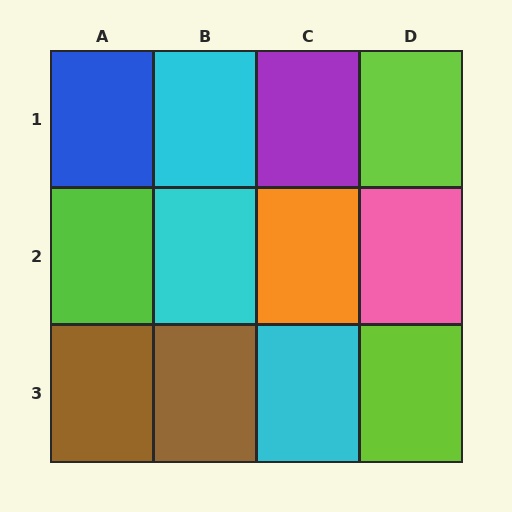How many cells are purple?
1 cell is purple.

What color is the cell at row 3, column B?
Brown.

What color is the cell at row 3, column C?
Cyan.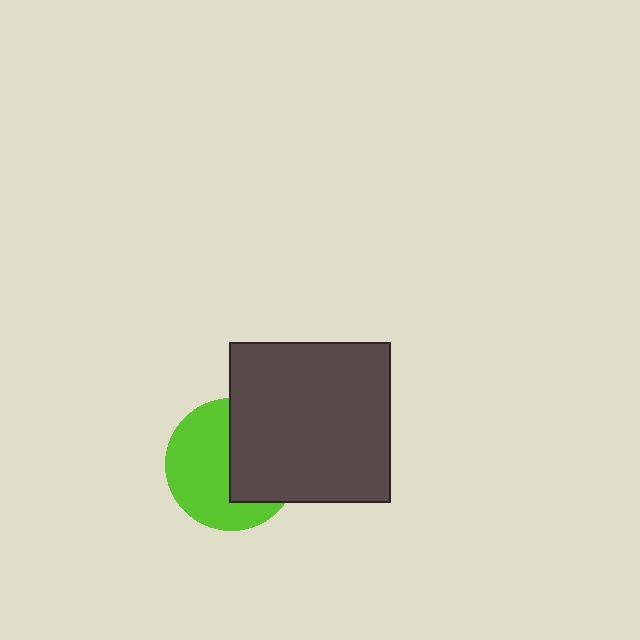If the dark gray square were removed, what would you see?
You would see the complete lime circle.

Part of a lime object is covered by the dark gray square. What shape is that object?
It is a circle.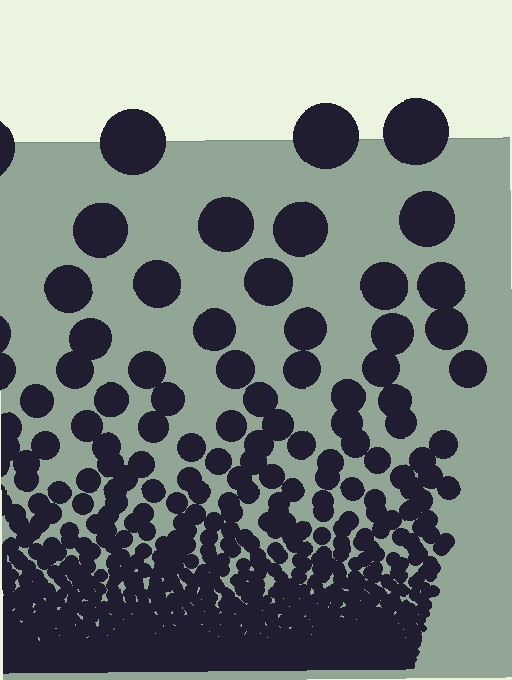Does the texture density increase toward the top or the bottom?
Density increases toward the bottom.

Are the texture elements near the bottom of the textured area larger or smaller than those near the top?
Smaller. The gradient is inverted — elements near the bottom are smaller and denser.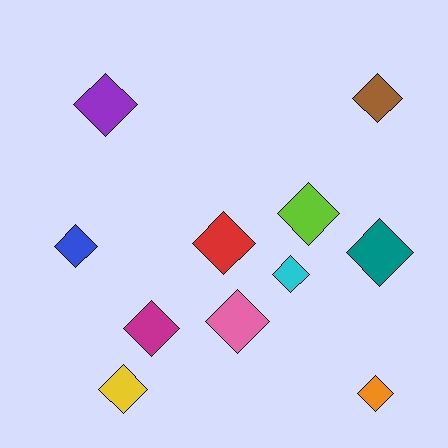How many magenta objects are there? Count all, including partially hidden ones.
There is 1 magenta object.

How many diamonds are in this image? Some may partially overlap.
There are 11 diamonds.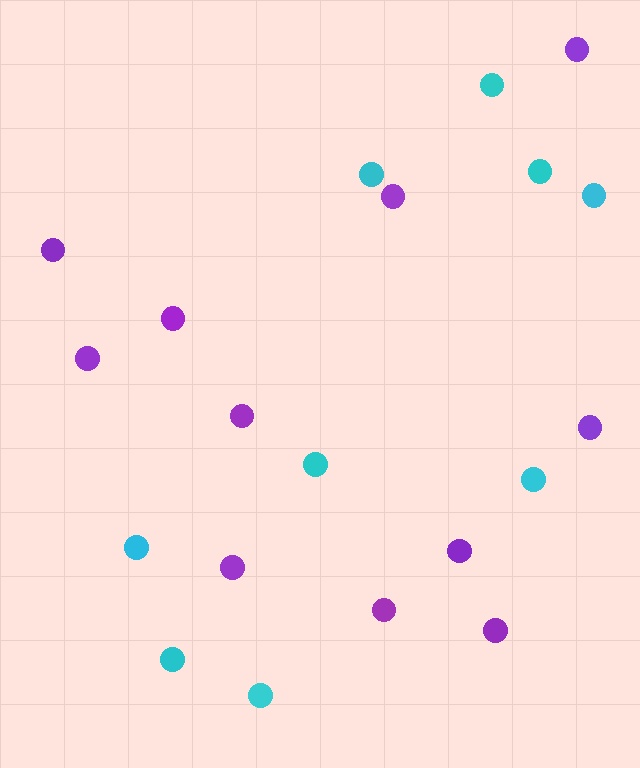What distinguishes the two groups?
There are 2 groups: one group of cyan circles (9) and one group of purple circles (11).